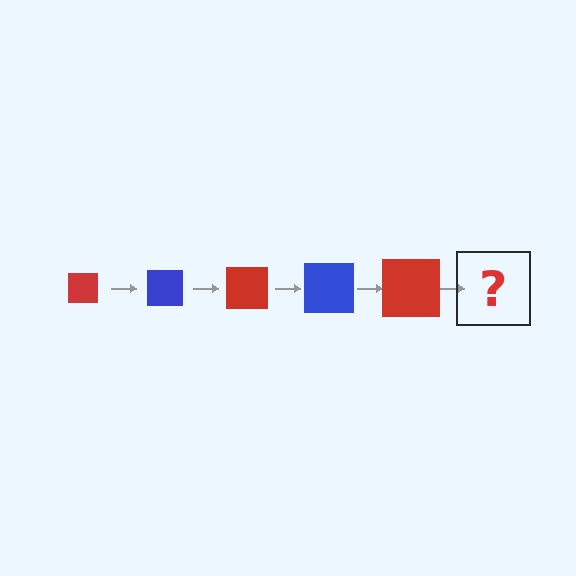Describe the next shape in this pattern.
It should be a blue square, larger than the previous one.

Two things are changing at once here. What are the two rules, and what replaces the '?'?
The two rules are that the square grows larger each step and the color cycles through red and blue. The '?' should be a blue square, larger than the previous one.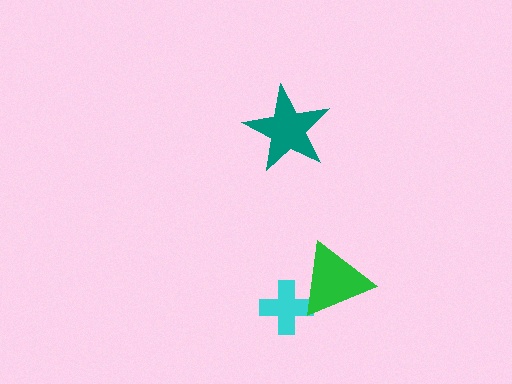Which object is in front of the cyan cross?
The green triangle is in front of the cyan cross.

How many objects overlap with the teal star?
0 objects overlap with the teal star.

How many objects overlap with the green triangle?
1 object overlaps with the green triangle.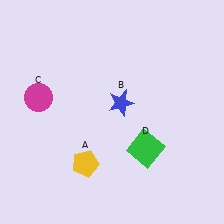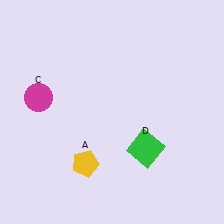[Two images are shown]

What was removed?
The blue star (B) was removed in Image 2.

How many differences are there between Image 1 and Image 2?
There is 1 difference between the two images.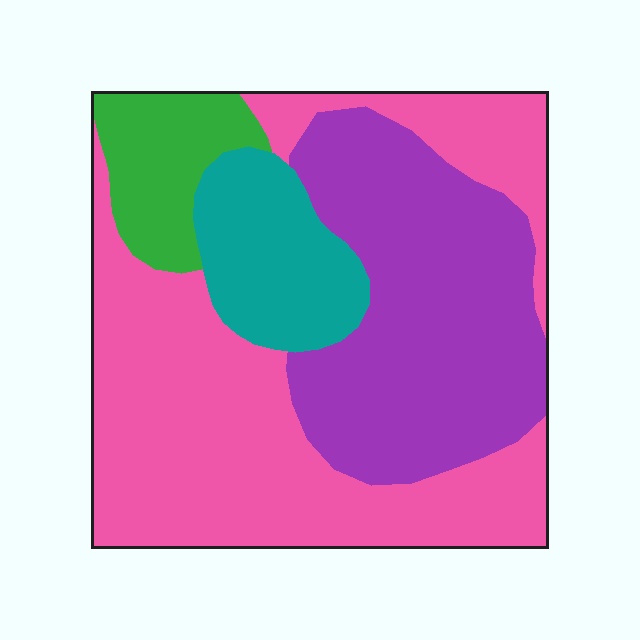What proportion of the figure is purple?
Purple takes up about one third (1/3) of the figure.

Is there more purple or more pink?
Pink.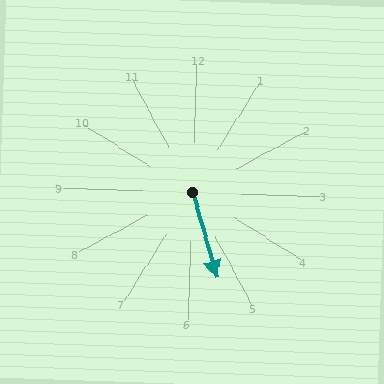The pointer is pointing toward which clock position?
Roughly 5 o'clock.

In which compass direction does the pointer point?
South.